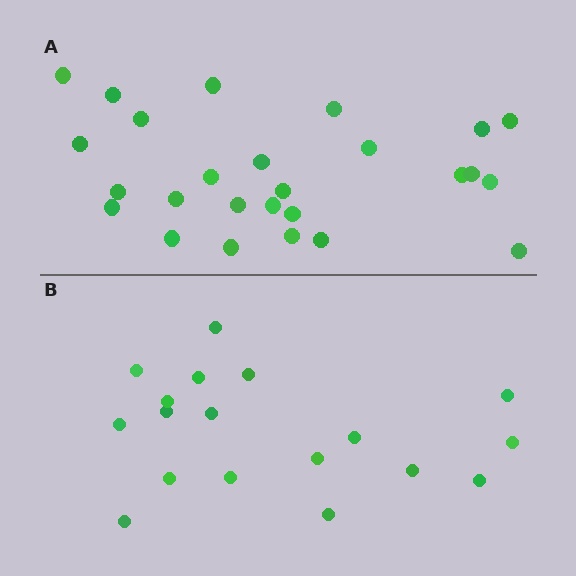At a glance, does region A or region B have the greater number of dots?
Region A (the top region) has more dots.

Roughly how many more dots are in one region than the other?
Region A has roughly 8 or so more dots than region B.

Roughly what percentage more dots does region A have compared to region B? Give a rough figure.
About 45% more.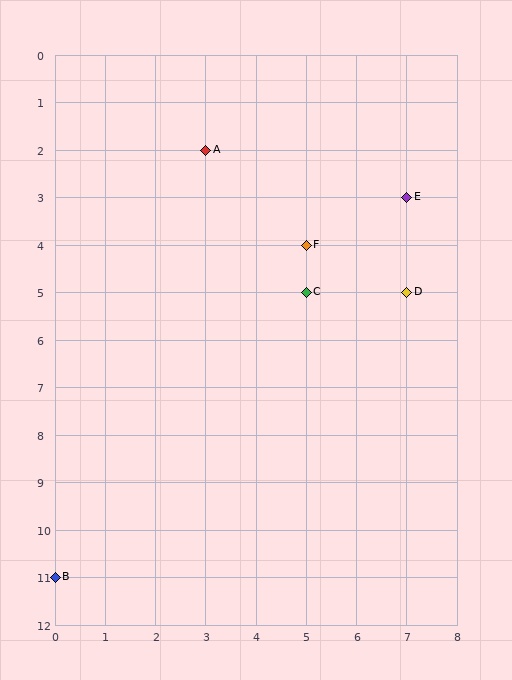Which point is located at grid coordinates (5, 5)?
Point C is at (5, 5).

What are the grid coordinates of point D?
Point D is at grid coordinates (7, 5).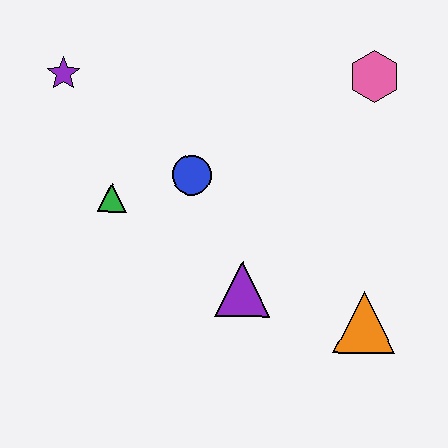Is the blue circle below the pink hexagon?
Yes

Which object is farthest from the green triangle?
The pink hexagon is farthest from the green triangle.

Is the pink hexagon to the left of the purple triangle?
No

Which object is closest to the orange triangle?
The purple triangle is closest to the orange triangle.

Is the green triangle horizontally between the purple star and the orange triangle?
Yes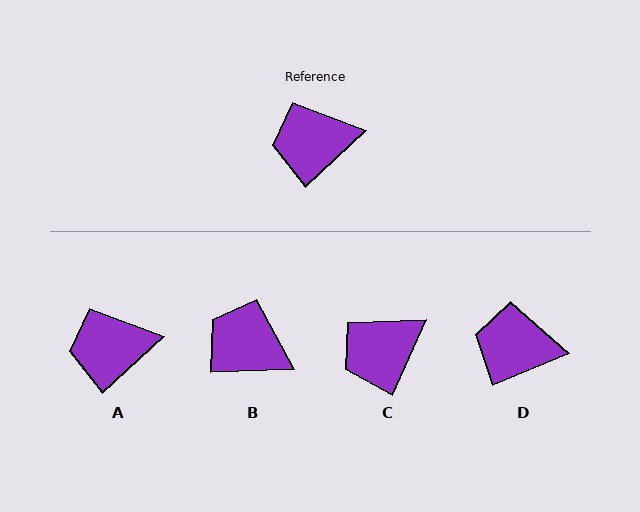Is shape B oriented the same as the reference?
No, it is off by about 40 degrees.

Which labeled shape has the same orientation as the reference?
A.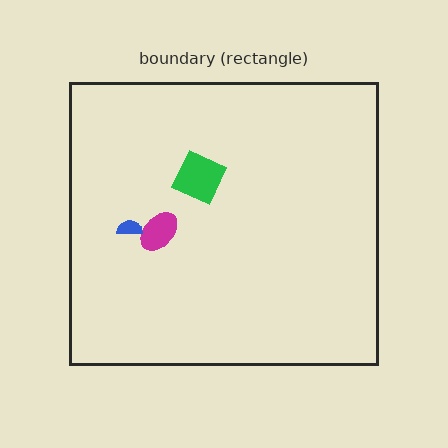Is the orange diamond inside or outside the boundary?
Inside.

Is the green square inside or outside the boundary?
Inside.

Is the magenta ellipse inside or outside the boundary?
Inside.